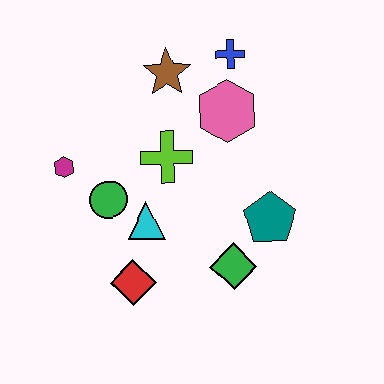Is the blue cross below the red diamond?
No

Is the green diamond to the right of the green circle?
Yes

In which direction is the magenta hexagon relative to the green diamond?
The magenta hexagon is to the left of the green diamond.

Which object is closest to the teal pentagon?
The green diamond is closest to the teal pentagon.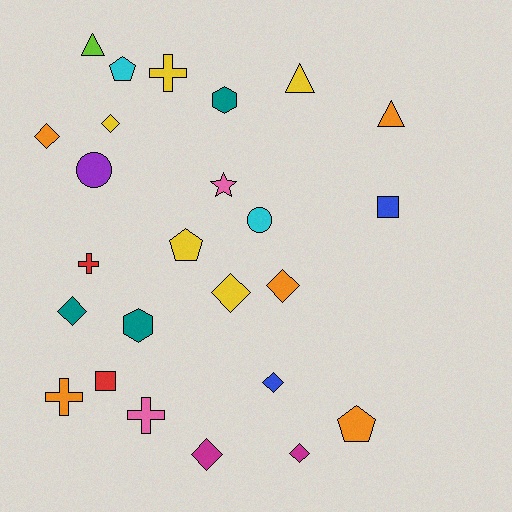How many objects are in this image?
There are 25 objects.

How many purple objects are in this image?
There is 1 purple object.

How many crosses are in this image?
There are 4 crosses.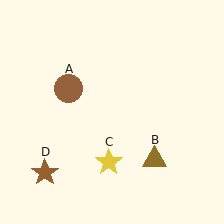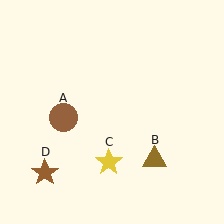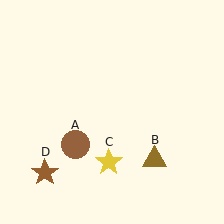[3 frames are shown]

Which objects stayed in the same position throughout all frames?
Brown triangle (object B) and yellow star (object C) and brown star (object D) remained stationary.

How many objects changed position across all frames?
1 object changed position: brown circle (object A).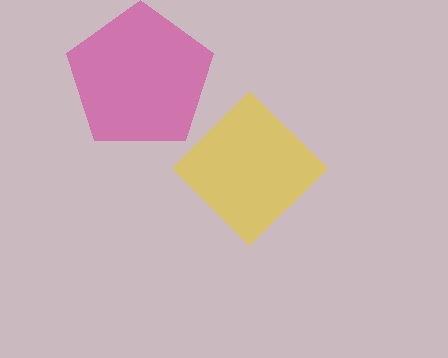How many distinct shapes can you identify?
There are 2 distinct shapes: a yellow diamond, a magenta pentagon.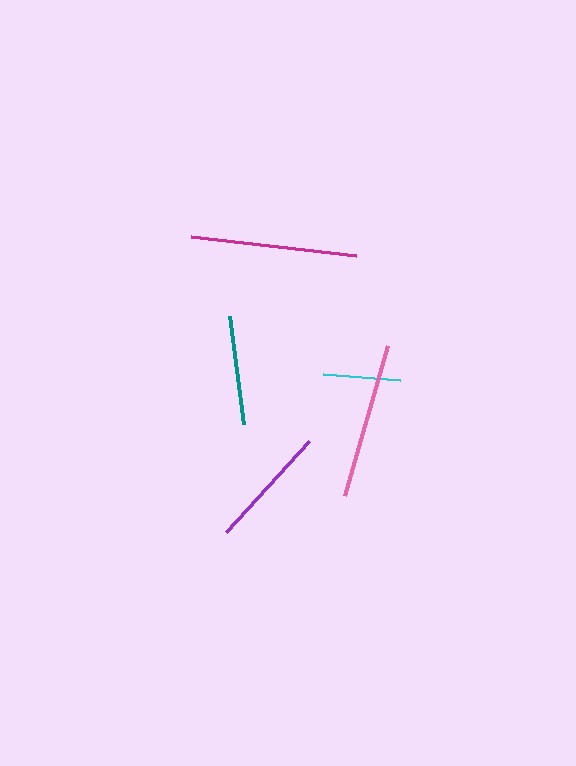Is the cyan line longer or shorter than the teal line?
The teal line is longer than the cyan line.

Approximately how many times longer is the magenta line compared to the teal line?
The magenta line is approximately 1.5 times the length of the teal line.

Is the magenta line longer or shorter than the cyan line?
The magenta line is longer than the cyan line.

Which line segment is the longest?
The magenta line is the longest at approximately 167 pixels.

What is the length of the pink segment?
The pink segment is approximately 156 pixels long.